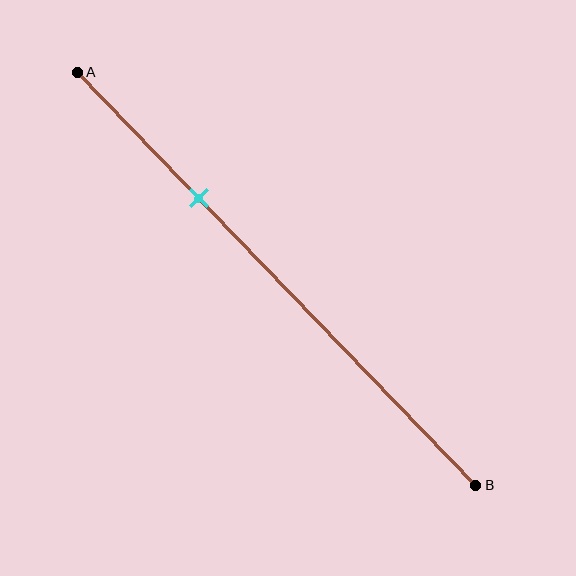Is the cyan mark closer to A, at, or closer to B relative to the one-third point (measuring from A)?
The cyan mark is approximately at the one-third point of segment AB.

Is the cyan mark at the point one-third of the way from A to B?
Yes, the mark is approximately at the one-third point.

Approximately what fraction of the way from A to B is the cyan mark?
The cyan mark is approximately 30% of the way from A to B.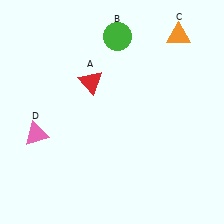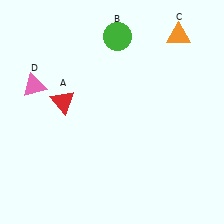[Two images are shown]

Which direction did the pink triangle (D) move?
The pink triangle (D) moved up.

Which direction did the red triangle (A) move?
The red triangle (A) moved left.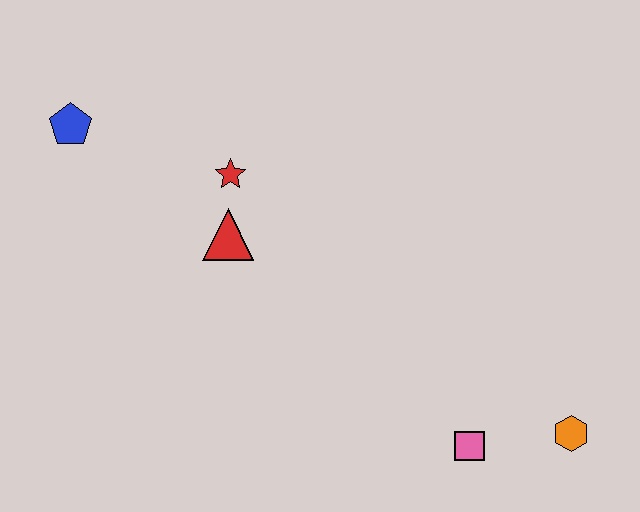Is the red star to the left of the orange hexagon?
Yes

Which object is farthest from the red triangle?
The orange hexagon is farthest from the red triangle.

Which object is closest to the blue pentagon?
The red star is closest to the blue pentagon.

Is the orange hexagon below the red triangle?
Yes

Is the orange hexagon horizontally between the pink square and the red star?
No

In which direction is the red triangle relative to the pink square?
The red triangle is to the left of the pink square.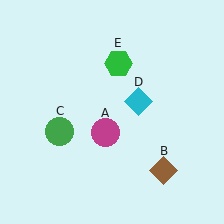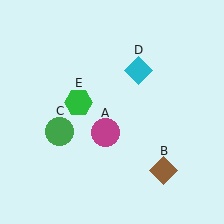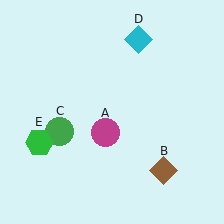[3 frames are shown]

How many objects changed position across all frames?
2 objects changed position: cyan diamond (object D), green hexagon (object E).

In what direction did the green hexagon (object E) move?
The green hexagon (object E) moved down and to the left.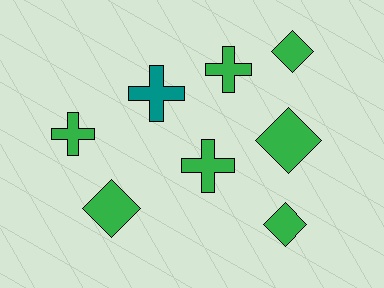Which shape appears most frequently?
Diamond, with 4 objects.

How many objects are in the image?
There are 8 objects.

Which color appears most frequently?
Green, with 7 objects.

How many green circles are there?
There are no green circles.